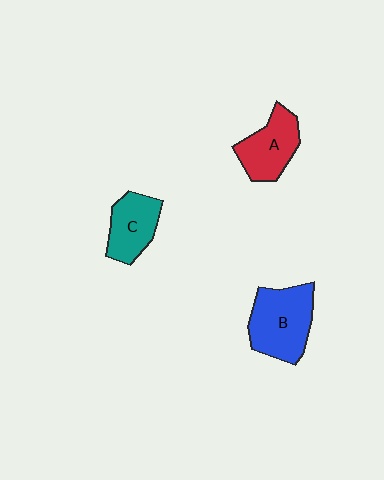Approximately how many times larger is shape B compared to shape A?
Approximately 1.3 times.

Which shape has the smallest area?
Shape C (teal).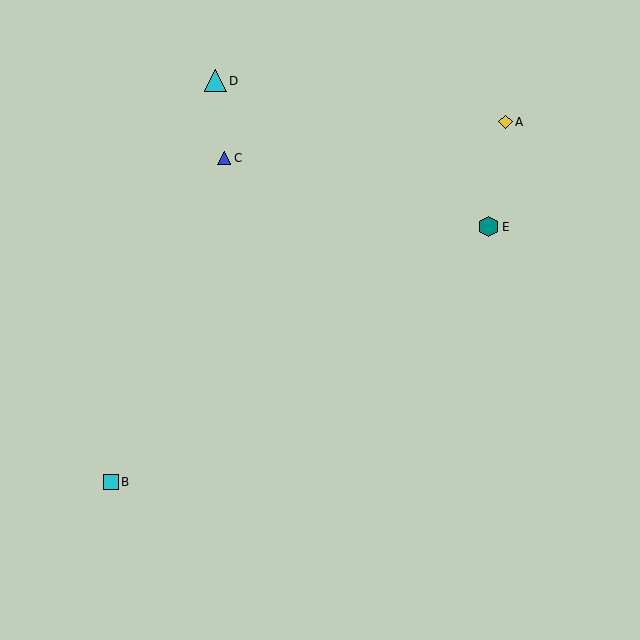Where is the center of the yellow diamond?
The center of the yellow diamond is at (506, 122).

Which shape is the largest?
The cyan triangle (labeled D) is the largest.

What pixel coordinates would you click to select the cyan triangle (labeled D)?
Click at (215, 81) to select the cyan triangle D.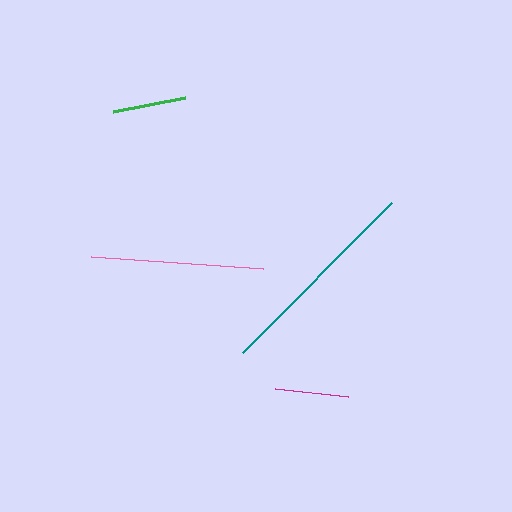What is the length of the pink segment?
The pink segment is approximately 172 pixels long.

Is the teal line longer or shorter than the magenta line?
The teal line is longer than the magenta line.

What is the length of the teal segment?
The teal segment is approximately 211 pixels long.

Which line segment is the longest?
The teal line is the longest at approximately 211 pixels.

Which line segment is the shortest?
The green line is the shortest at approximately 74 pixels.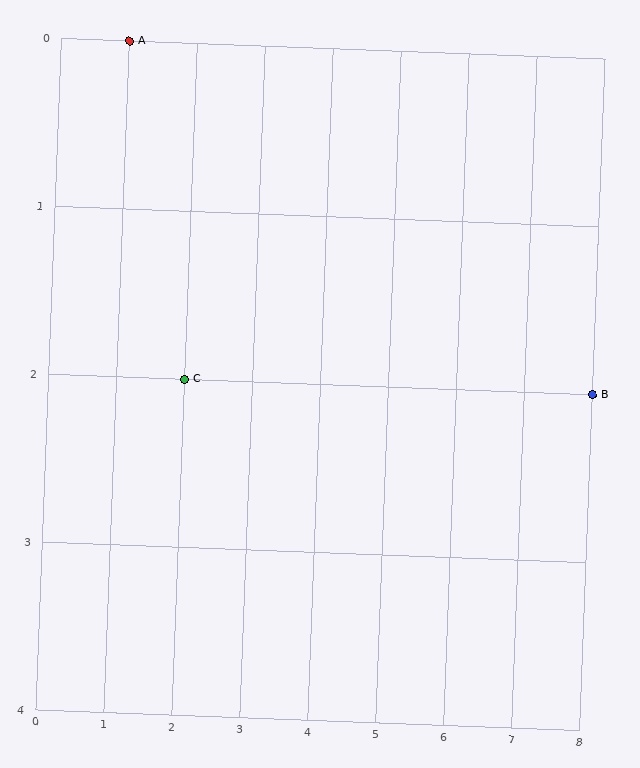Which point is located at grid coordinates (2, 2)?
Point C is at (2, 2).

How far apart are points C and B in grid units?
Points C and B are 6 columns apart.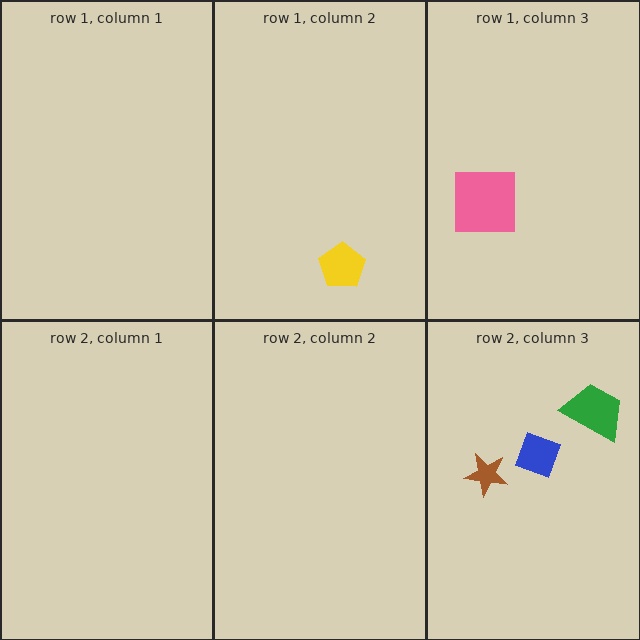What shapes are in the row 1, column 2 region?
The yellow pentagon.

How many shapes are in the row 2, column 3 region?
3.